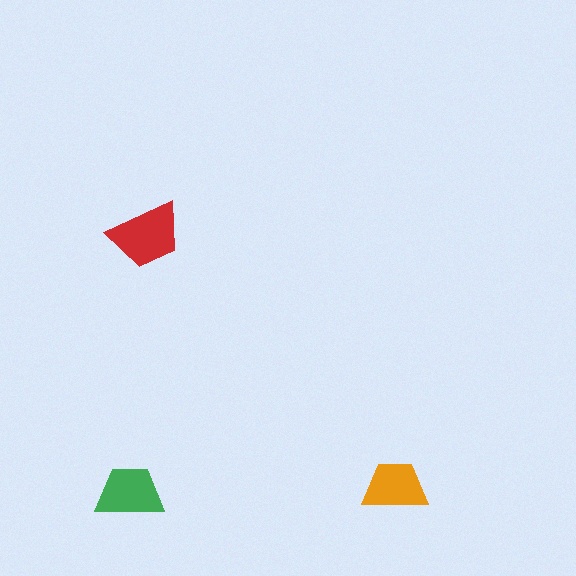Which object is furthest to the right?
The orange trapezoid is rightmost.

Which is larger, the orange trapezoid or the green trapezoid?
The green one.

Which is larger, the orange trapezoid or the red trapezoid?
The red one.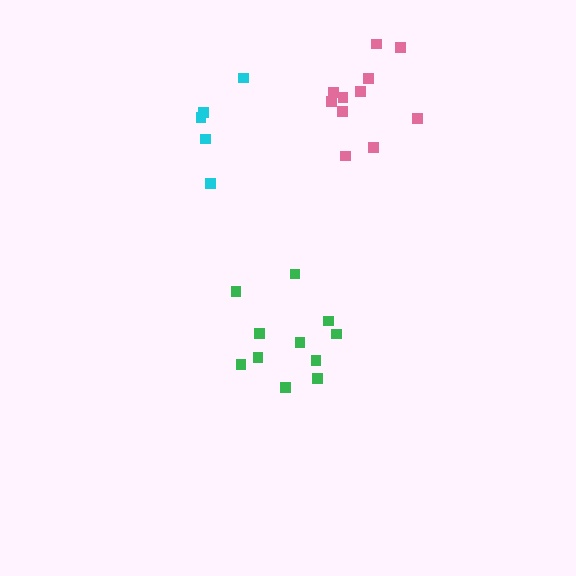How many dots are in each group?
Group 1: 11 dots, Group 2: 11 dots, Group 3: 5 dots (27 total).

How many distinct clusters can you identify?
There are 3 distinct clusters.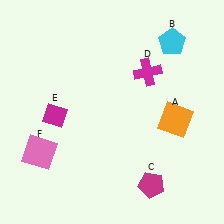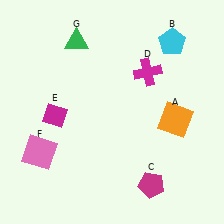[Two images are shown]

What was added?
A green triangle (G) was added in Image 2.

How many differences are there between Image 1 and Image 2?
There is 1 difference between the two images.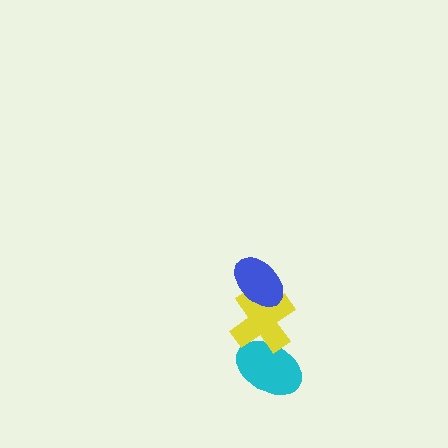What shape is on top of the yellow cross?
The blue ellipse is on top of the yellow cross.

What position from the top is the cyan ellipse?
The cyan ellipse is 3rd from the top.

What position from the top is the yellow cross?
The yellow cross is 2nd from the top.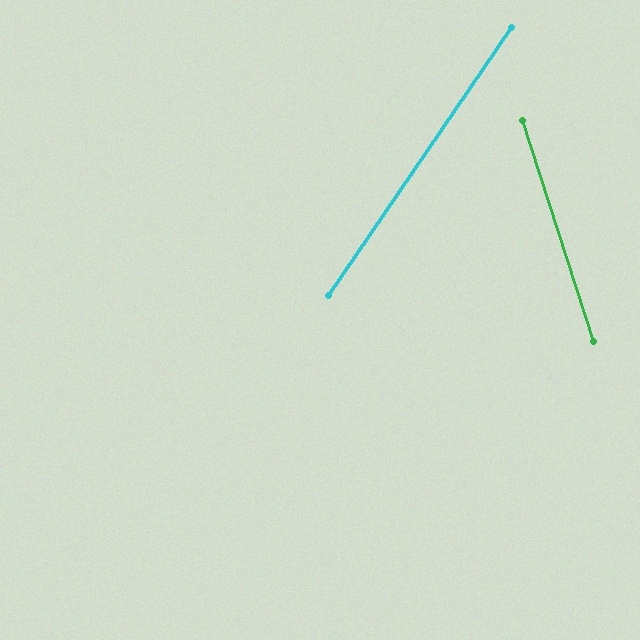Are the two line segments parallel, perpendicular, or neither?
Neither parallel nor perpendicular — they differ by about 52°.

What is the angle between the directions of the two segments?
Approximately 52 degrees.